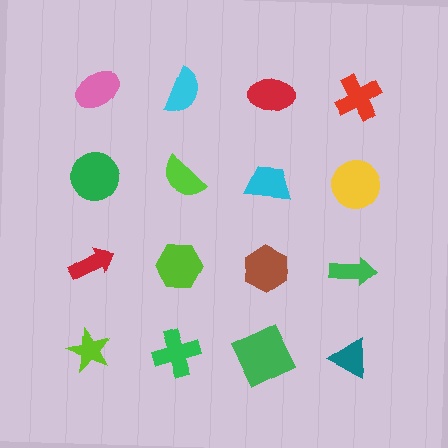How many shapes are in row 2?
4 shapes.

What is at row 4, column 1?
A lime star.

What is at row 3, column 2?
A lime hexagon.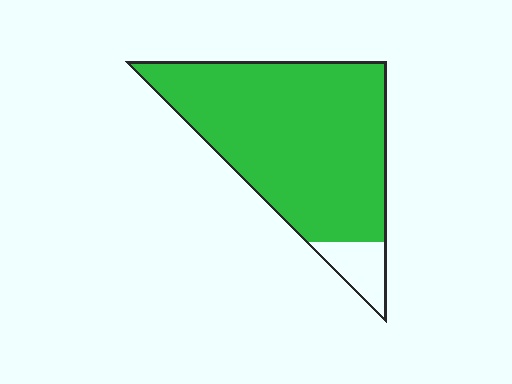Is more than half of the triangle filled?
Yes.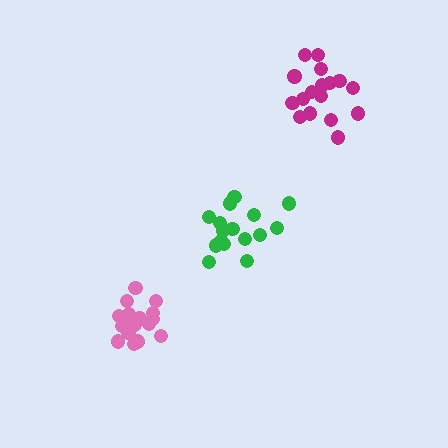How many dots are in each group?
Group 1: 17 dots, Group 2: 16 dots, Group 3: 17 dots (50 total).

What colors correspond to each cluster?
The clusters are colored: magenta, green, pink.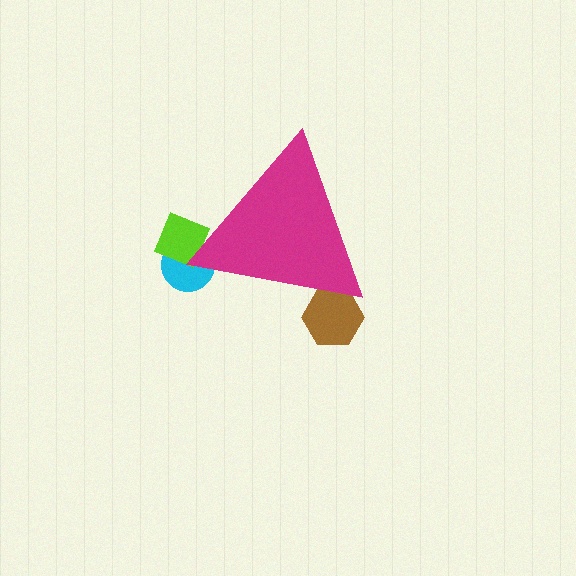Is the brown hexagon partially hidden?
Yes, the brown hexagon is partially hidden behind the magenta triangle.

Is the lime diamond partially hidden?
Yes, the lime diamond is partially hidden behind the magenta triangle.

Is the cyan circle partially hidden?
Yes, the cyan circle is partially hidden behind the magenta triangle.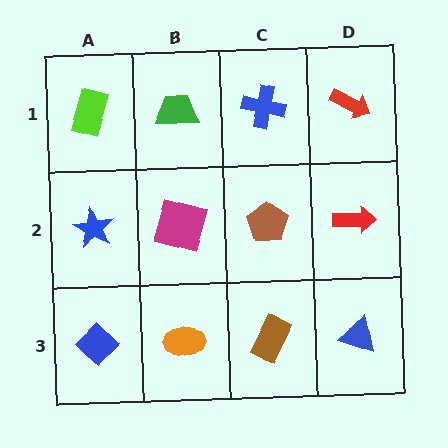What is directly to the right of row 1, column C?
A red arrow.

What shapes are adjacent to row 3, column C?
A brown pentagon (row 2, column C), an orange ellipse (row 3, column B), a blue triangle (row 3, column D).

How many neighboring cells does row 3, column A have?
2.